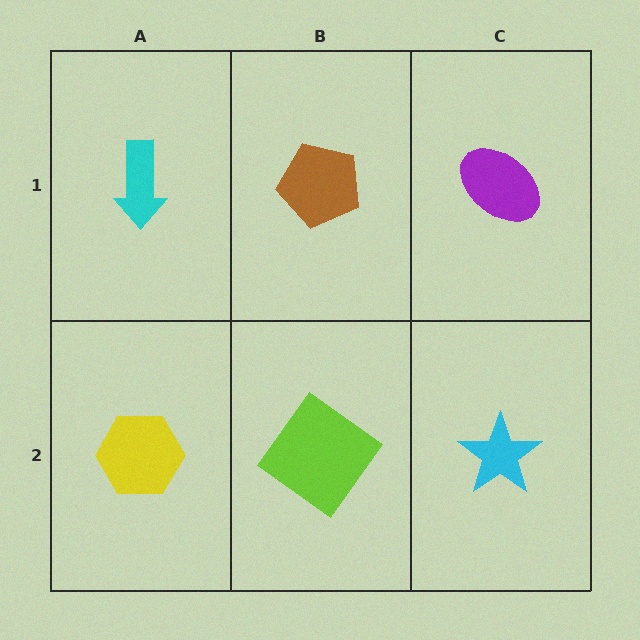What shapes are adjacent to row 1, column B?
A lime diamond (row 2, column B), a cyan arrow (row 1, column A), a purple ellipse (row 1, column C).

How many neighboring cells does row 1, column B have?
3.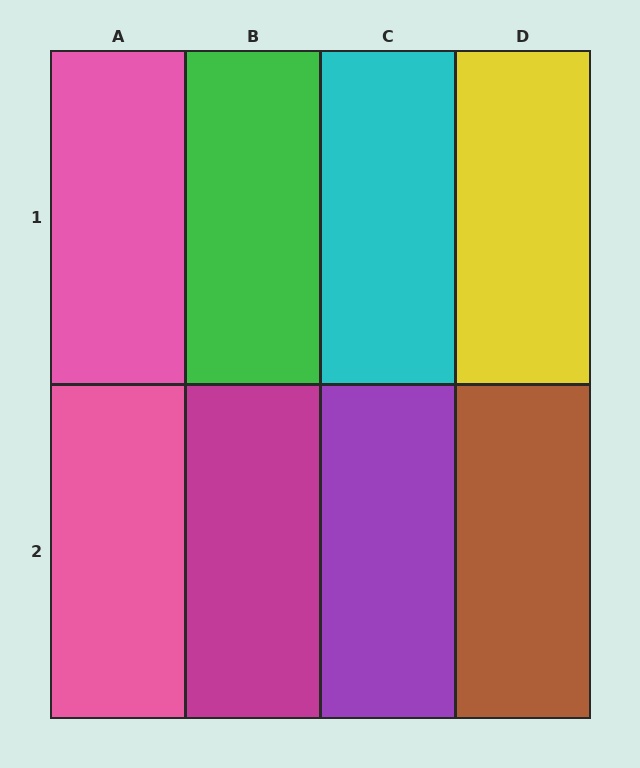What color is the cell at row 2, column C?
Purple.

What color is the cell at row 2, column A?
Pink.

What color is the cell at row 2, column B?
Magenta.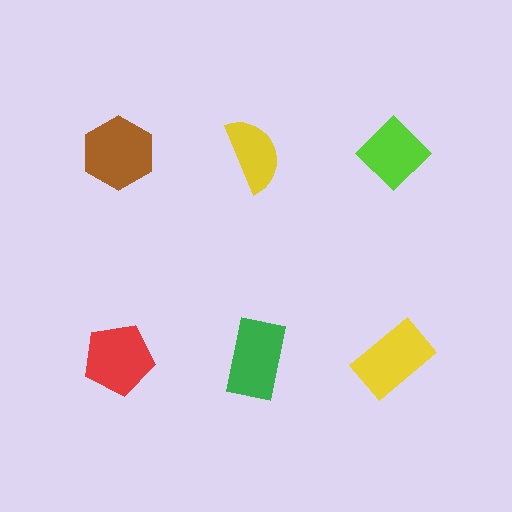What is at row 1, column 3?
A lime diamond.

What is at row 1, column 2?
A yellow semicircle.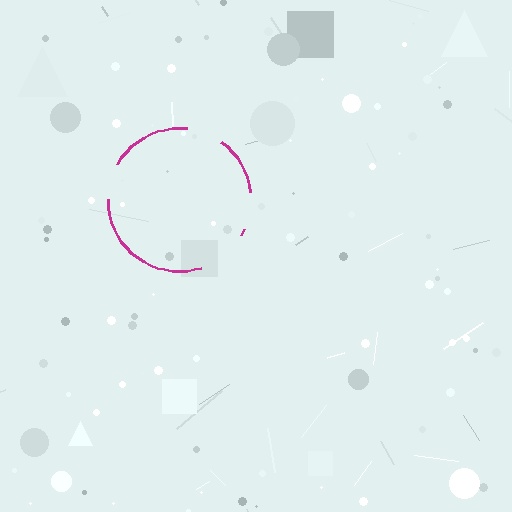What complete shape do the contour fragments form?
The contour fragments form a circle.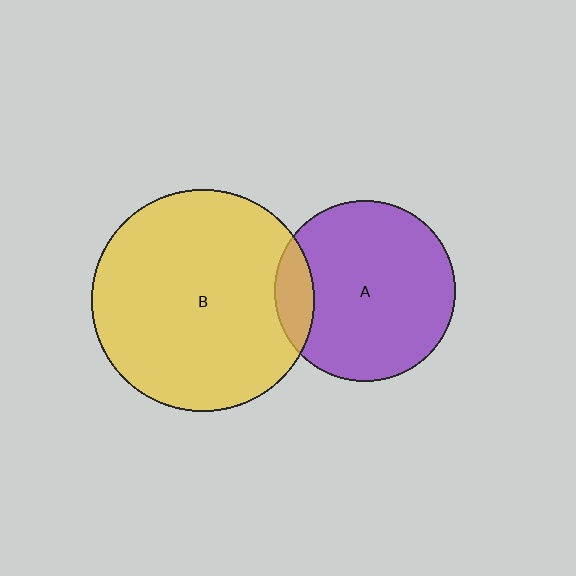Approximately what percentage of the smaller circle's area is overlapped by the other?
Approximately 15%.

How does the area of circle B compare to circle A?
Approximately 1.5 times.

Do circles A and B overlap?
Yes.